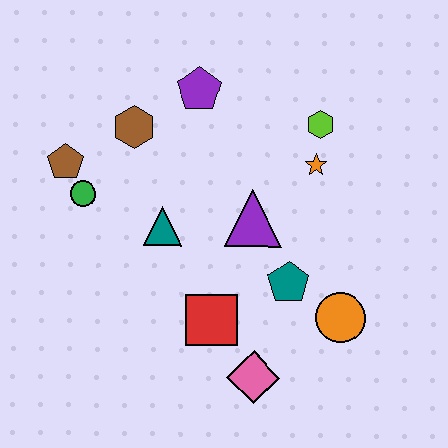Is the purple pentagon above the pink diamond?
Yes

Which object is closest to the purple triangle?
The teal pentagon is closest to the purple triangle.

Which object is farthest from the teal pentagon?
The brown pentagon is farthest from the teal pentagon.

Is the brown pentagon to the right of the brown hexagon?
No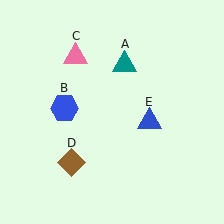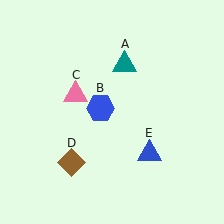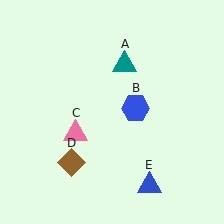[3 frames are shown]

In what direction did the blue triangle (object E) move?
The blue triangle (object E) moved down.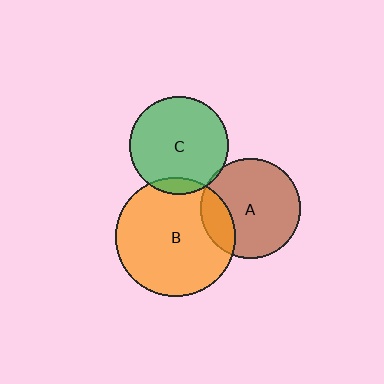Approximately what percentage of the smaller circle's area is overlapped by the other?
Approximately 20%.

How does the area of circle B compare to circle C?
Approximately 1.5 times.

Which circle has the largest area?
Circle B (orange).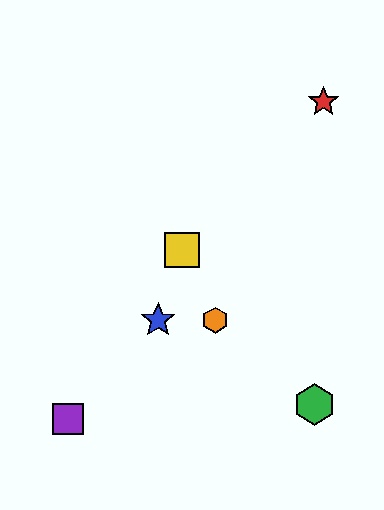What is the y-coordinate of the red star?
The red star is at y≈102.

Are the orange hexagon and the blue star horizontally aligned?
Yes, both are at y≈320.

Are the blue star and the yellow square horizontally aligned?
No, the blue star is at y≈320 and the yellow square is at y≈250.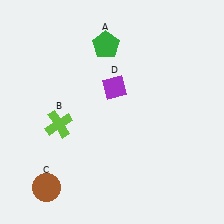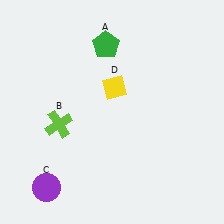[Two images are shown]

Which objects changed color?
C changed from brown to purple. D changed from purple to yellow.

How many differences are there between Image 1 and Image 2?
There are 2 differences between the two images.